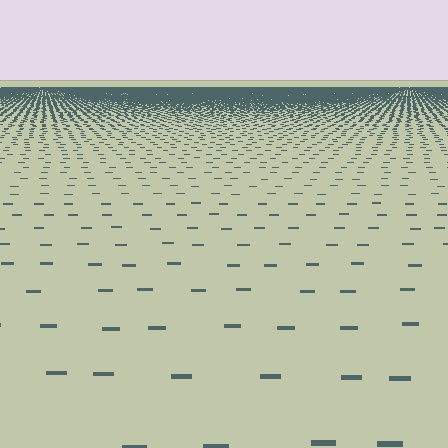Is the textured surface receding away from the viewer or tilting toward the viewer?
The surface is receding away from the viewer. Texture elements get smaller and denser toward the top.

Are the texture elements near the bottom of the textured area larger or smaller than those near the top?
Larger. Near the bottom, elements are closer to the viewer and appear at a bigger on-screen size.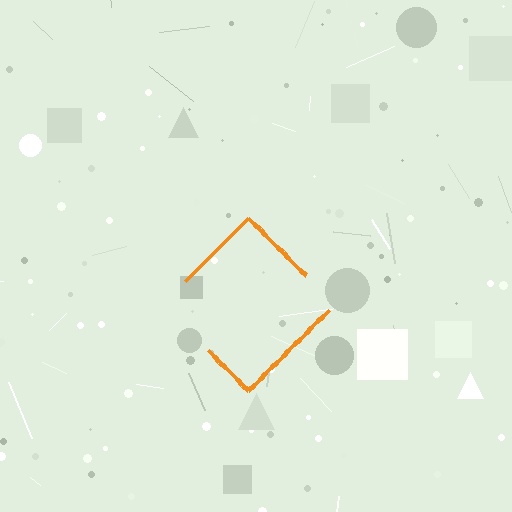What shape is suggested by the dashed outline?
The dashed outline suggests a diamond.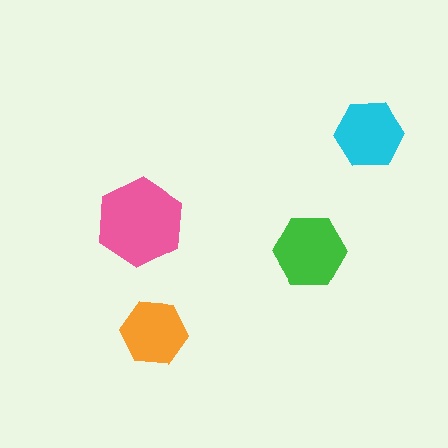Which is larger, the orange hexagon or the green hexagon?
The green one.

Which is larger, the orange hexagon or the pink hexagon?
The pink one.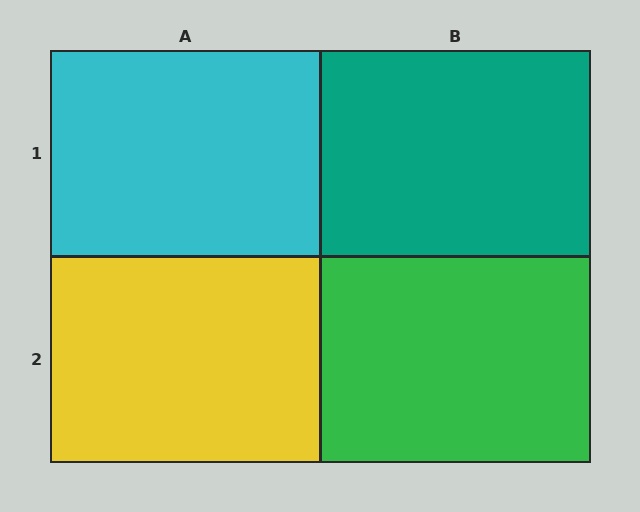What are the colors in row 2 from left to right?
Yellow, green.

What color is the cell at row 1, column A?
Cyan.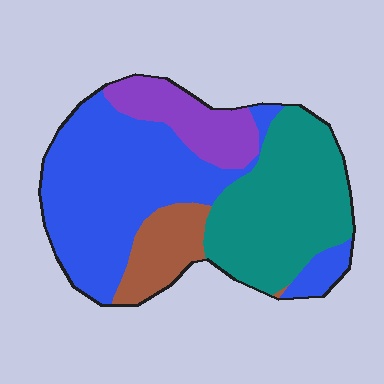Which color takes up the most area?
Blue, at roughly 45%.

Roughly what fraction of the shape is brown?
Brown covers 11% of the shape.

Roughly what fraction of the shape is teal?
Teal covers 32% of the shape.